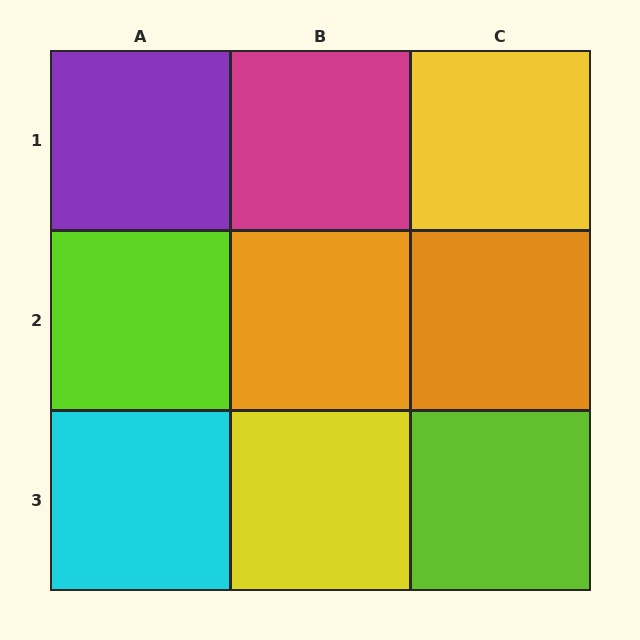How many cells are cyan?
1 cell is cyan.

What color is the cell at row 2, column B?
Orange.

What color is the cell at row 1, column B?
Magenta.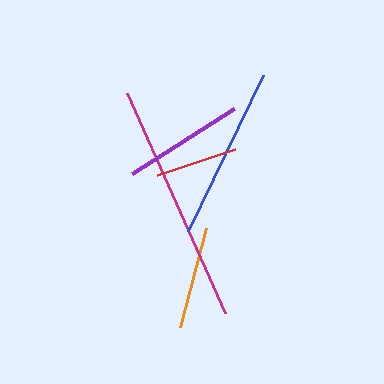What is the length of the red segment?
The red segment is approximately 82 pixels long.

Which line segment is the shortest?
The red line is the shortest at approximately 82 pixels.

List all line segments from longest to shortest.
From longest to shortest: magenta, blue, purple, orange, red.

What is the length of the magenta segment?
The magenta segment is approximately 241 pixels long.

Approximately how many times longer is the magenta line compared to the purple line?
The magenta line is approximately 2.0 times the length of the purple line.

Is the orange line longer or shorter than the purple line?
The purple line is longer than the orange line.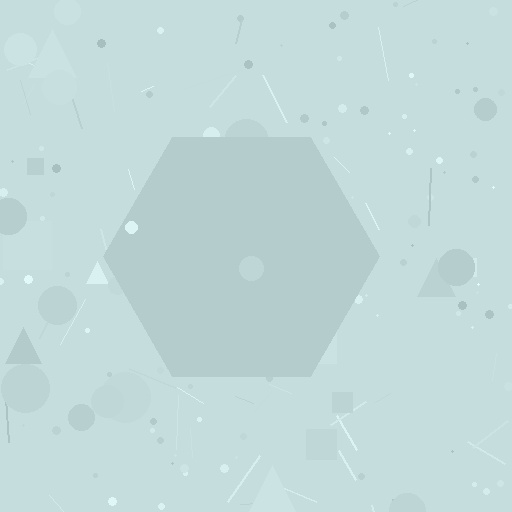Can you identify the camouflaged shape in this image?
The camouflaged shape is a hexagon.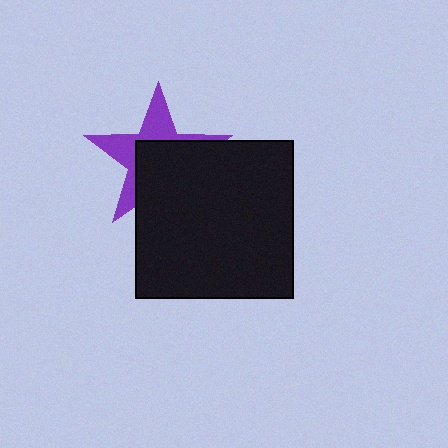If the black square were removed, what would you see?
You would see the complete purple star.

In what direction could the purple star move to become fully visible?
The purple star could move toward the upper-left. That would shift it out from behind the black square entirely.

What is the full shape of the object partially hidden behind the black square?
The partially hidden object is a purple star.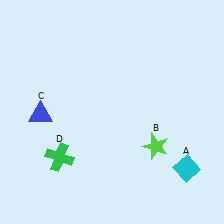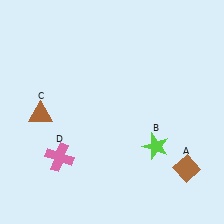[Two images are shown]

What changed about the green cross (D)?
In Image 1, D is green. In Image 2, it changed to pink.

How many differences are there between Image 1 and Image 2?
There are 3 differences between the two images.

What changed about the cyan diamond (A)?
In Image 1, A is cyan. In Image 2, it changed to brown.